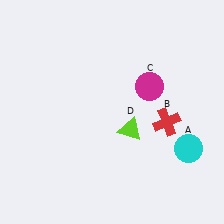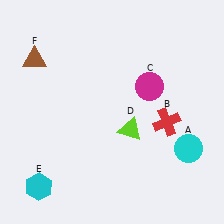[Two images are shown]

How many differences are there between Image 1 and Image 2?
There are 2 differences between the two images.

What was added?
A cyan hexagon (E), a brown triangle (F) were added in Image 2.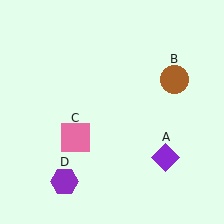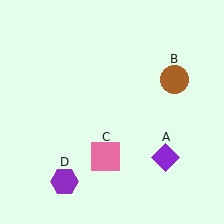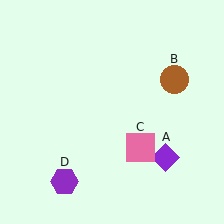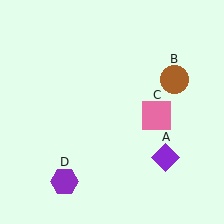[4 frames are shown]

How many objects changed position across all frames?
1 object changed position: pink square (object C).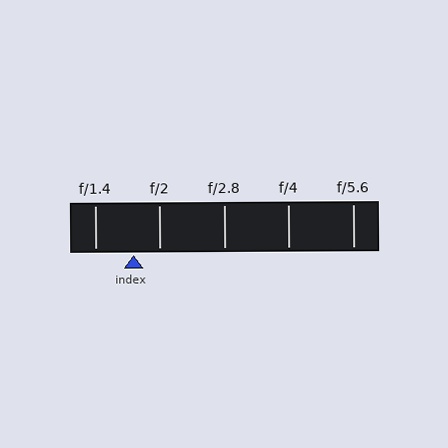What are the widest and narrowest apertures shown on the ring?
The widest aperture shown is f/1.4 and the narrowest is f/5.6.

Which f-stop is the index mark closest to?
The index mark is closest to f/2.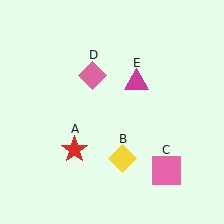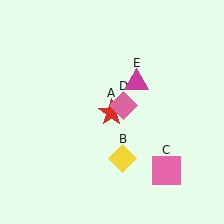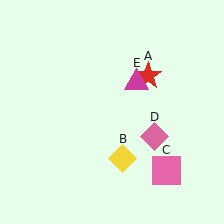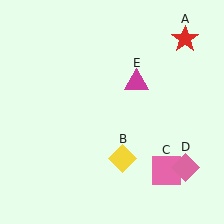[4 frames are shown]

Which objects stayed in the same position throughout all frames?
Yellow diamond (object B) and pink square (object C) and magenta triangle (object E) remained stationary.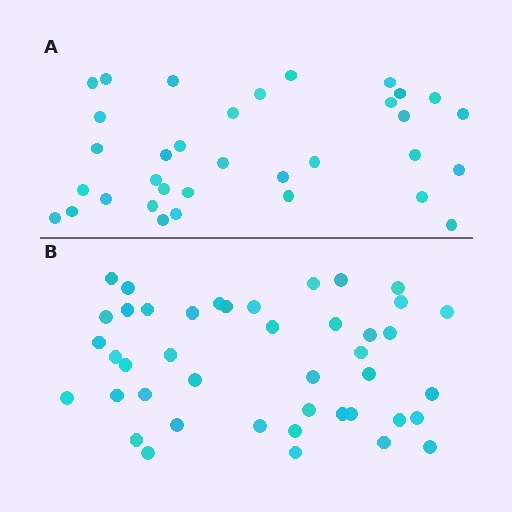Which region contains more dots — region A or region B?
Region B (the bottom region) has more dots.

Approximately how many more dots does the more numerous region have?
Region B has roughly 8 or so more dots than region A.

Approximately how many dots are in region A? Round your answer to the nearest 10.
About 30 dots. (The exact count is 34, which rounds to 30.)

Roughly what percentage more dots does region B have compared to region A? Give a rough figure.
About 25% more.